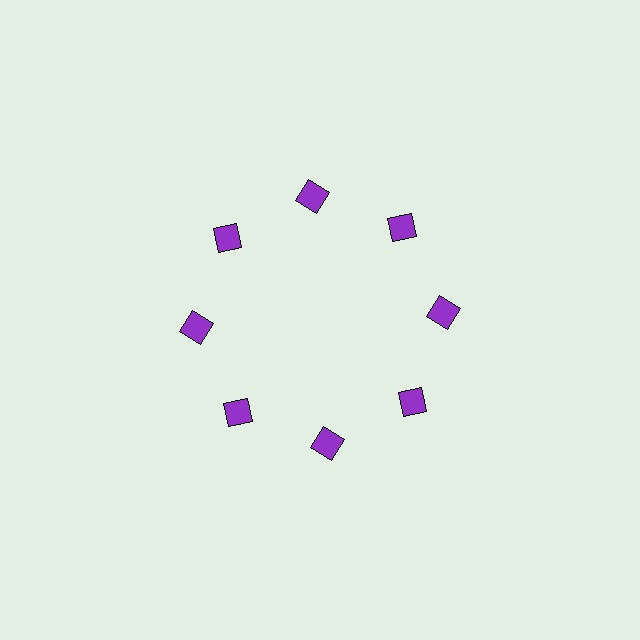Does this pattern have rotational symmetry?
Yes, this pattern has 8-fold rotational symmetry. It looks the same after rotating 45 degrees around the center.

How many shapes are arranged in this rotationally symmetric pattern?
There are 8 shapes, arranged in 8 groups of 1.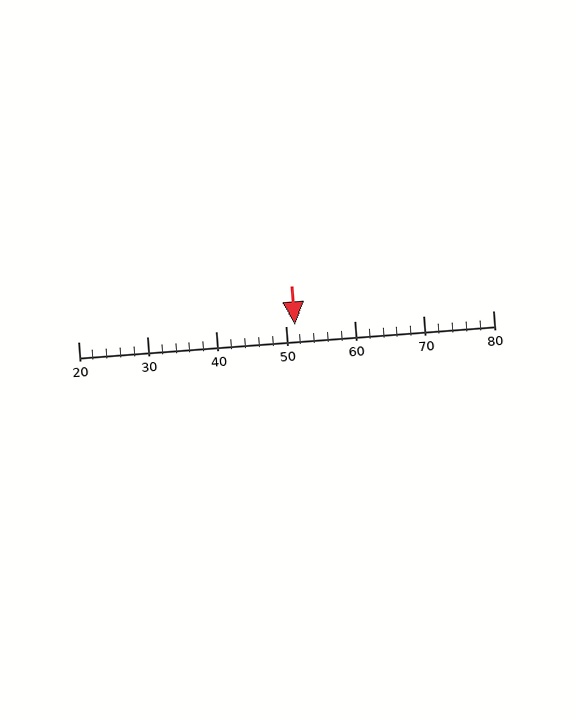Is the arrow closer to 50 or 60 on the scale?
The arrow is closer to 50.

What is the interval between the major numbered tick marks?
The major tick marks are spaced 10 units apart.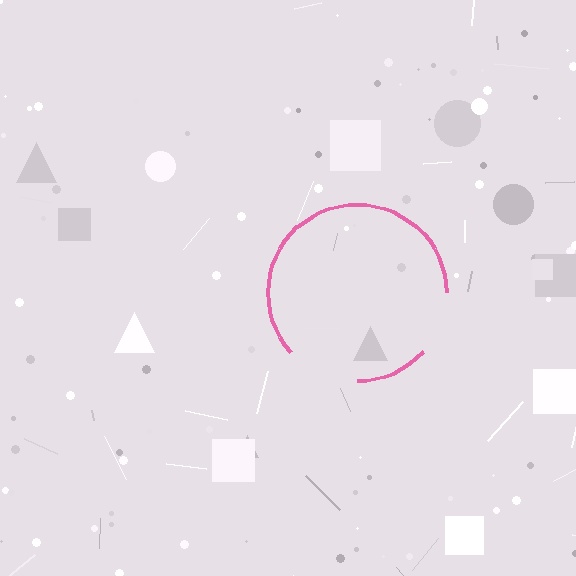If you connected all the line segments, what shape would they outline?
They would outline a circle.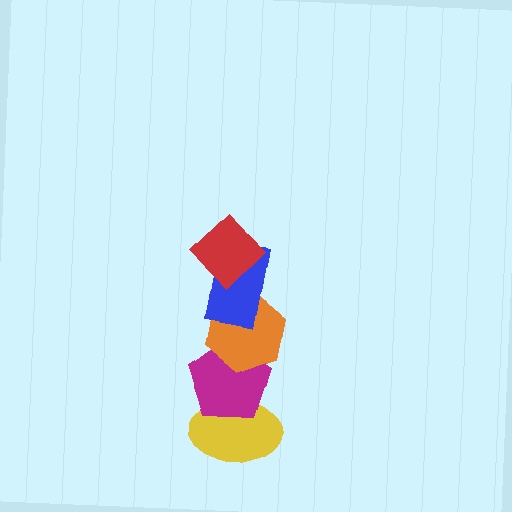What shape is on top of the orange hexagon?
The blue rectangle is on top of the orange hexagon.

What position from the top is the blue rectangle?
The blue rectangle is 2nd from the top.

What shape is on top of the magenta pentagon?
The orange hexagon is on top of the magenta pentagon.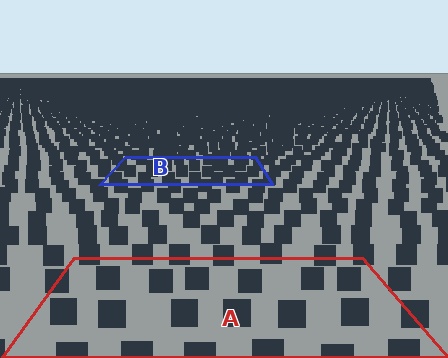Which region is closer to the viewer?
Region A is closer. The texture elements there are larger and more spread out.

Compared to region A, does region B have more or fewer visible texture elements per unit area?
Region B has more texture elements per unit area — they are packed more densely because it is farther away.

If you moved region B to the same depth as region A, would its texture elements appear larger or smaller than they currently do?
They would appear larger. At a closer depth, the same texture elements are projected at a bigger on-screen size.